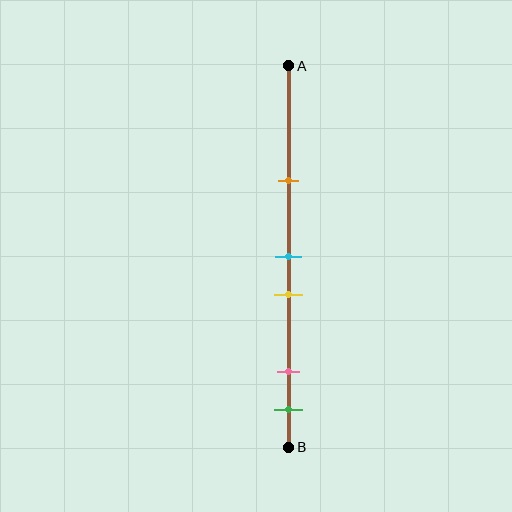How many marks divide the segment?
There are 5 marks dividing the segment.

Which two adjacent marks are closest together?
The cyan and yellow marks are the closest adjacent pair.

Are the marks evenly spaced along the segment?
No, the marks are not evenly spaced.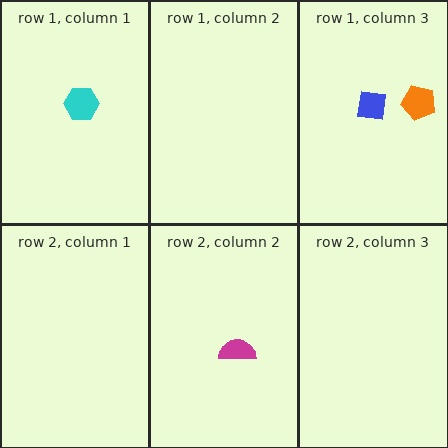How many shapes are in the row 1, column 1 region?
1.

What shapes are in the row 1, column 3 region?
The blue square, the orange pentagon.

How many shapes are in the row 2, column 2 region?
1.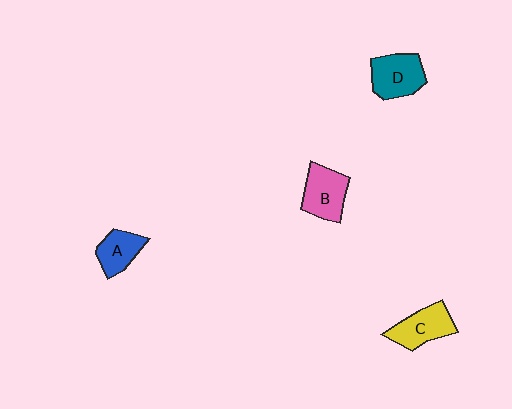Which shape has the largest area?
Shape D (teal).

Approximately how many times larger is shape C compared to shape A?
Approximately 1.3 times.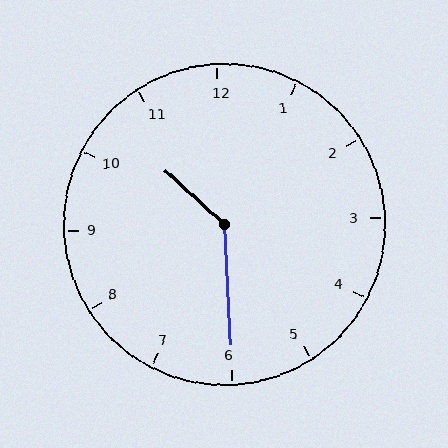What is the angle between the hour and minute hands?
Approximately 135 degrees.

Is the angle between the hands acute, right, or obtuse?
It is obtuse.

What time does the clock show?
10:30.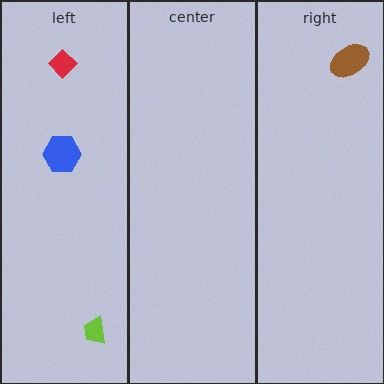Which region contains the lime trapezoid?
The left region.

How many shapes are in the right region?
1.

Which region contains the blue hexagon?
The left region.